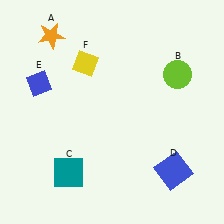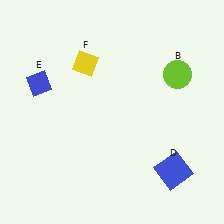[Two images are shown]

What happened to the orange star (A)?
The orange star (A) was removed in Image 2. It was in the top-left area of Image 1.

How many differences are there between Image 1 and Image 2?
There are 2 differences between the two images.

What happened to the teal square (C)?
The teal square (C) was removed in Image 2. It was in the bottom-left area of Image 1.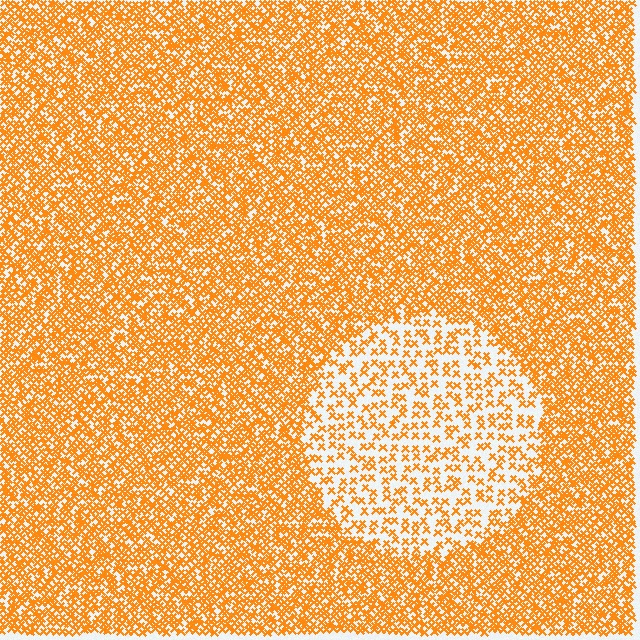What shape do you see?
I see a circle.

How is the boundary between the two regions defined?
The boundary is defined by a change in element density (approximately 2.5x ratio). All elements are the same color, size, and shape.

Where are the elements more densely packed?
The elements are more densely packed outside the circle boundary.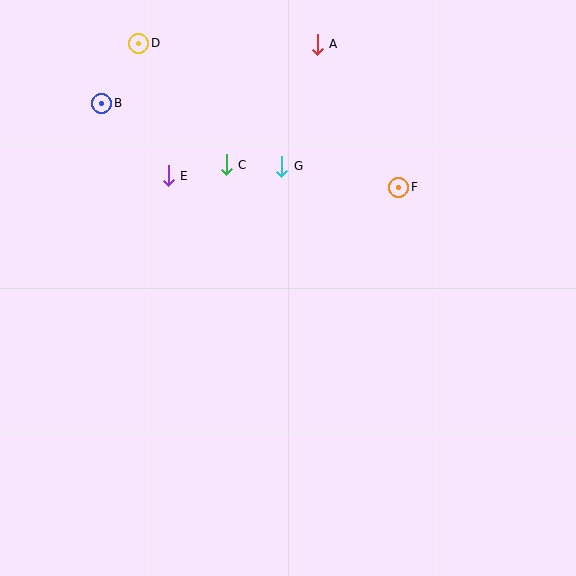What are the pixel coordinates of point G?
Point G is at (282, 166).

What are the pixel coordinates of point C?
Point C is at (226, 165).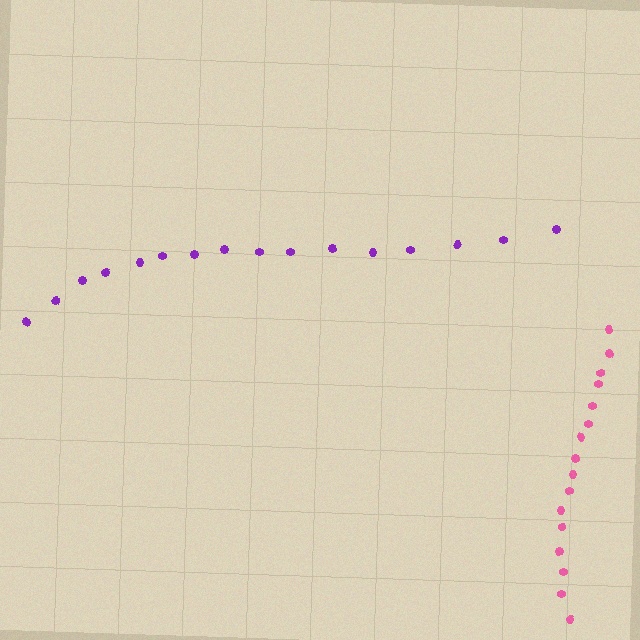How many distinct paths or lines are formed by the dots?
There are 2 distinct paths.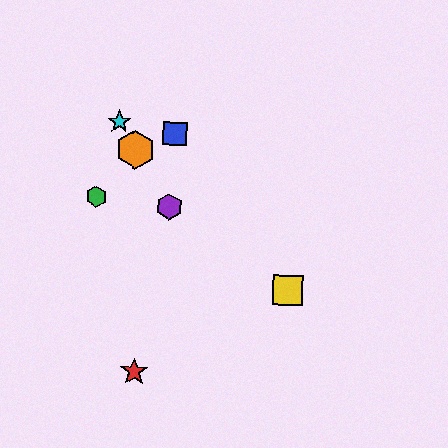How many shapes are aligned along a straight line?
3 shapes (the purple hexagon, the orange hexagon, the cyan star) are aligned along a straight line.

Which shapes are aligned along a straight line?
The purple hexagon, the orange hexagon, the cyan star are aligned along a straight line.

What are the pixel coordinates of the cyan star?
The cyan star is at (119, 122).